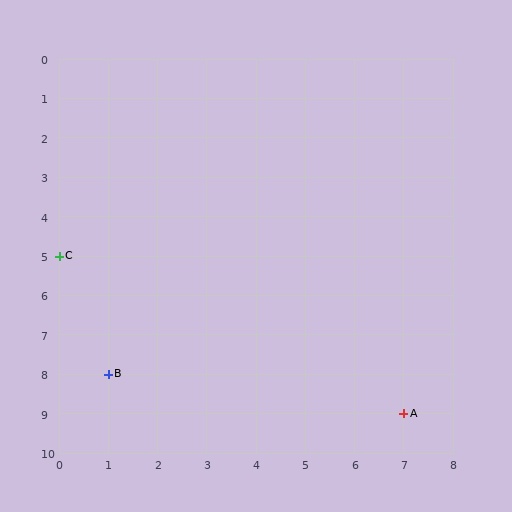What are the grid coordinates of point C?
Point C is at grid coordinates (0, 5).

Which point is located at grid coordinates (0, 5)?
Point C is at (0, 5).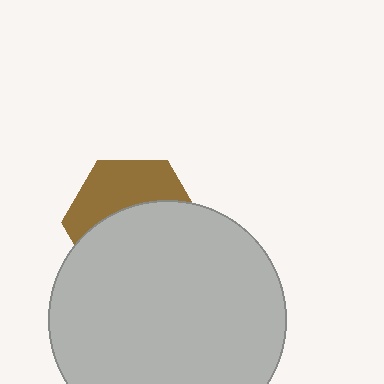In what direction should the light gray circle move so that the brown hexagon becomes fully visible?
The light gray circle should move down. That is the shortest direction to clear the overlap and leave the brown hexagon fully visible.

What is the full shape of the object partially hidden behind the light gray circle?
The partially hidden object is a brown hexagon.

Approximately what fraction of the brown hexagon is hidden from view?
Roughly 59% of the brown hexagon is hidden behind the light gray circle.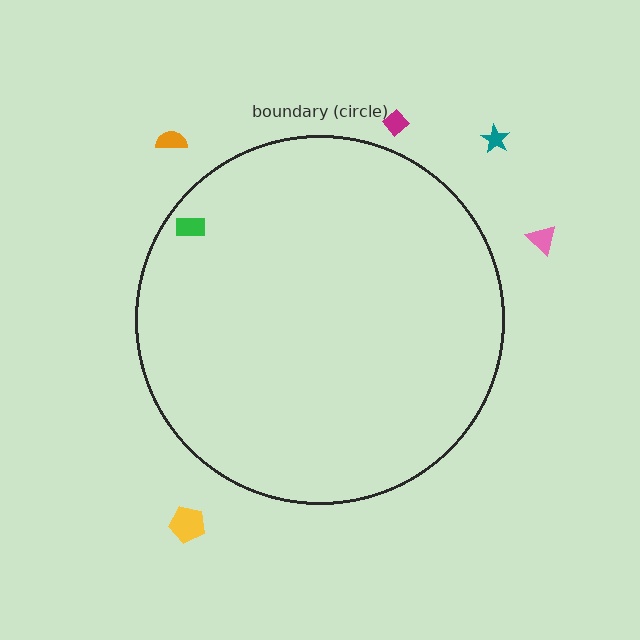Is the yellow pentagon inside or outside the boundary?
Outside.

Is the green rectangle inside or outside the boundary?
Inside.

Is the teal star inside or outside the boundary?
Outside.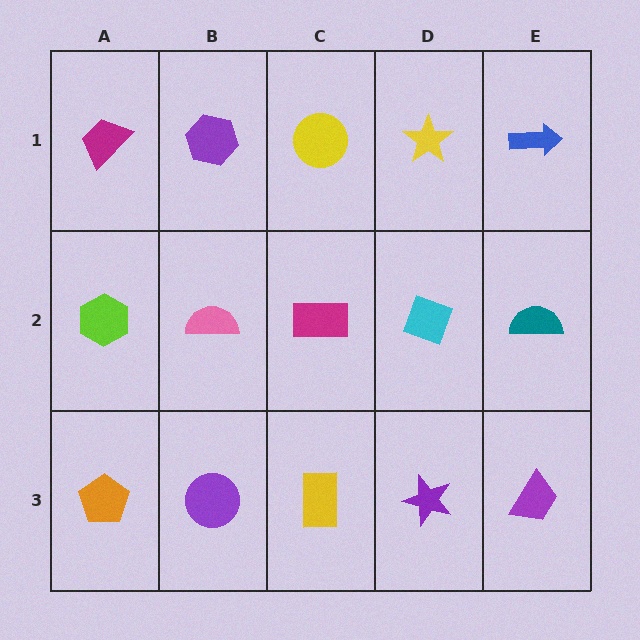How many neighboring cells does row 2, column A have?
3.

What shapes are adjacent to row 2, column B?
A purple hexagon (row 1, column B), a purple circle (row 3, column B), a lime hexagon (row 2, column A), a magenta rectangle (row 2, column C).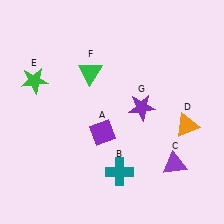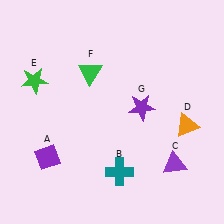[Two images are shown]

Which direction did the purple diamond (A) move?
The purple diamond (A) moved left.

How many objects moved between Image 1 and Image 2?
1 object moved between the two images.